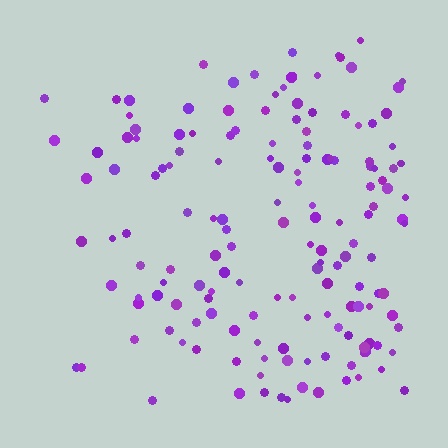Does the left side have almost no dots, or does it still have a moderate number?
Still a moderate number, just noticeably fewer than the right.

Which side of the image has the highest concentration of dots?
The right.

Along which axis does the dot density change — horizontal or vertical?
Horizontal.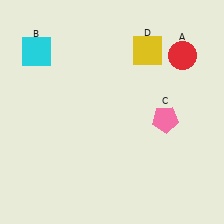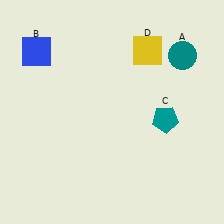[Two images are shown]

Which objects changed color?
A changed from red to teal. B changed from cyan to blue. C changed from pink to teal.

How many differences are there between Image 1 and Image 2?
There are 3 differences between the two images.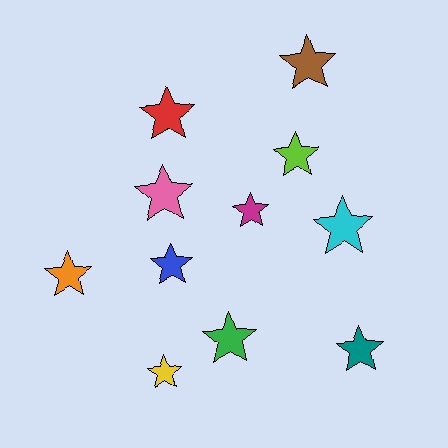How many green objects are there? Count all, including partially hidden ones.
There is 1 green object.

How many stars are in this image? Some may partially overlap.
There are 11 stars.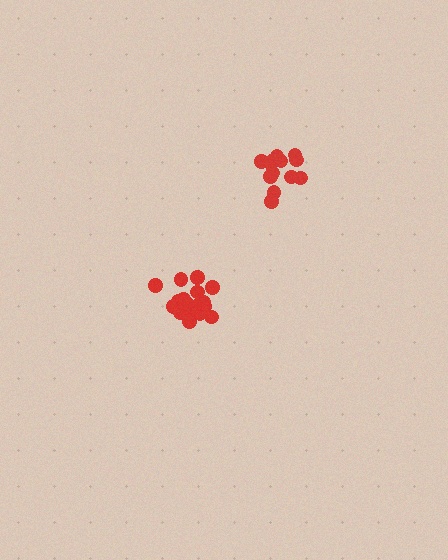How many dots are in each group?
Group 1: 13 dots, Group 2: 19 dots (32 total).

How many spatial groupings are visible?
There are 2 spatial groupings.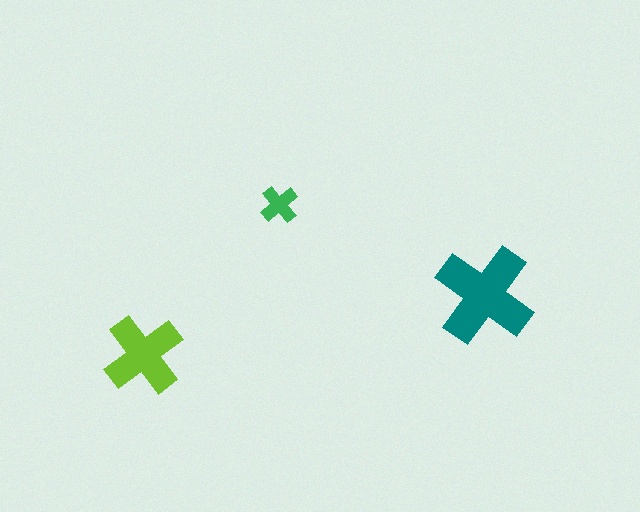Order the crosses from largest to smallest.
the teal one, the lime one, the green one.